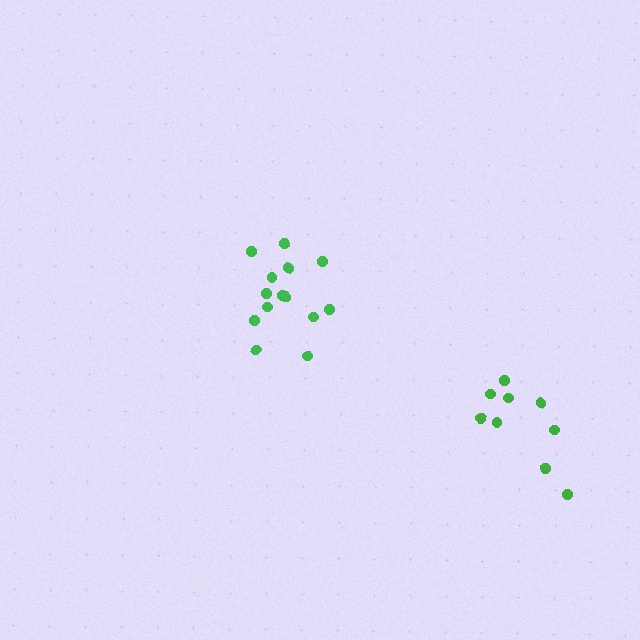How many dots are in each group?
Group 1: 9 dots, Group 2: 14 dots (23 total).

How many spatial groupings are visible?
There are 2 spatial groupings.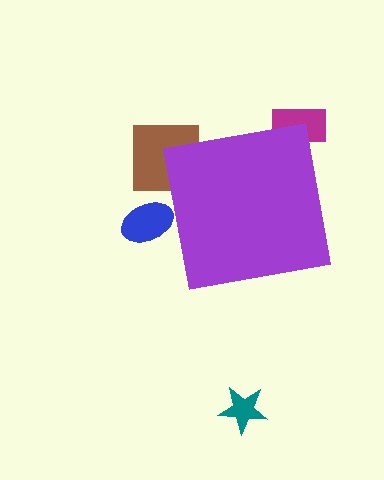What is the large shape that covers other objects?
A purple square.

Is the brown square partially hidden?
Yes, the brown square is partially hidden behind the purple square.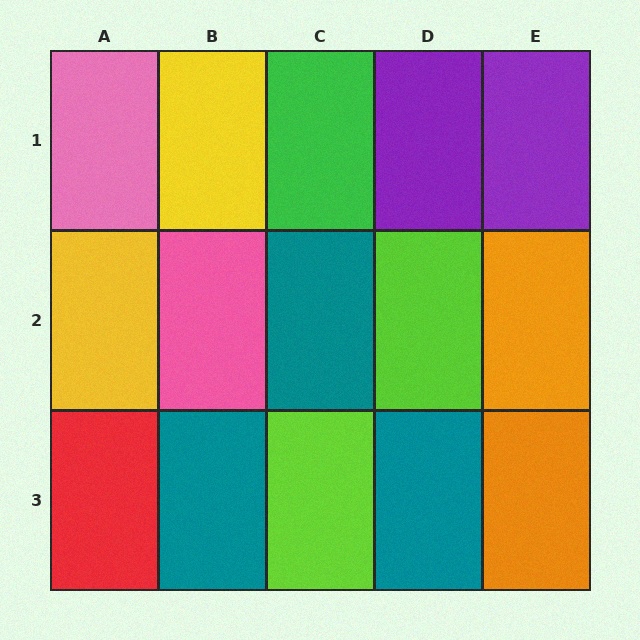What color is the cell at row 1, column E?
Purple.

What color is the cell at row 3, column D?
Teal.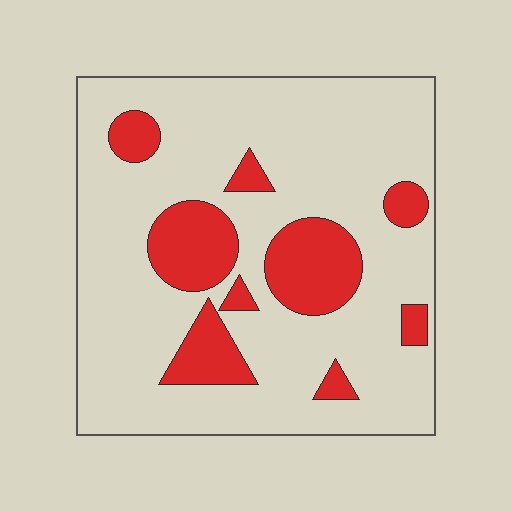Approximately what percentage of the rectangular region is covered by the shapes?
Approximately 20%.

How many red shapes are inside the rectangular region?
9.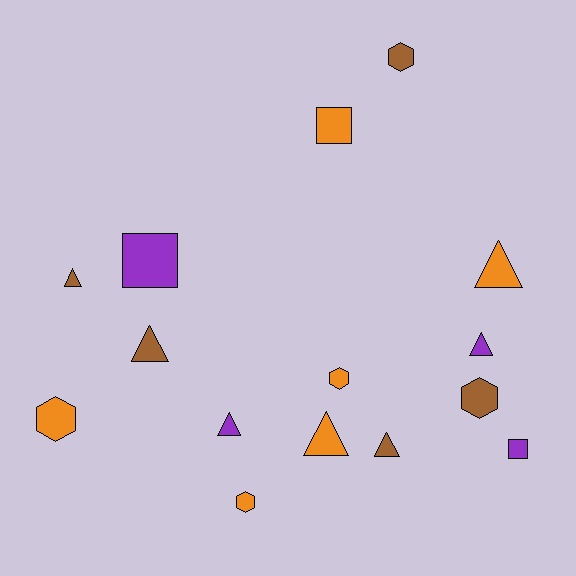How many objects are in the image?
There are 15 objects.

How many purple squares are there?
There are 2 purple squares.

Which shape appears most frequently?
Triangle, with 7 objects.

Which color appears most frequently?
Orange, with 6 objects.